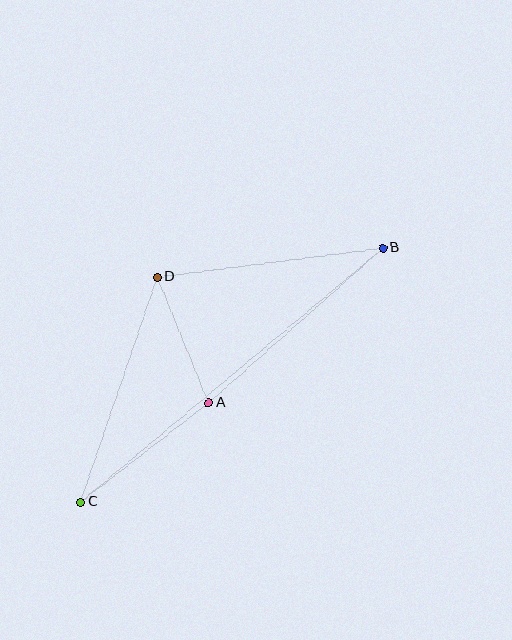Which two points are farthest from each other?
Points B and C are farthest from each other.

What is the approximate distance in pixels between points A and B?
The distance between A and B is approximately 233 pixels.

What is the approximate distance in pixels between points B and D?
The distance between B and D is approximately 228 pixels.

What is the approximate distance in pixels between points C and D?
The distance between C and D is approximately 238 pixels.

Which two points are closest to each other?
Points A and D are closest to each other.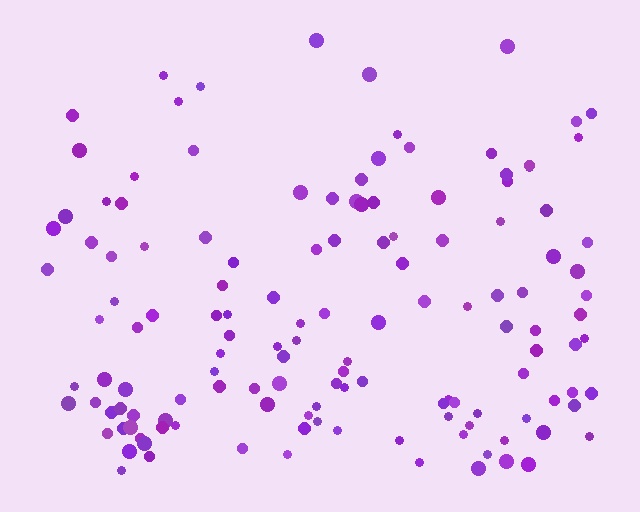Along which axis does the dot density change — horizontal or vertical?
Vertical.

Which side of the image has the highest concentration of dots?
The bottom.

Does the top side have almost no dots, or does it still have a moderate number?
Still a moderate number, just noticeably fewer than the bottom.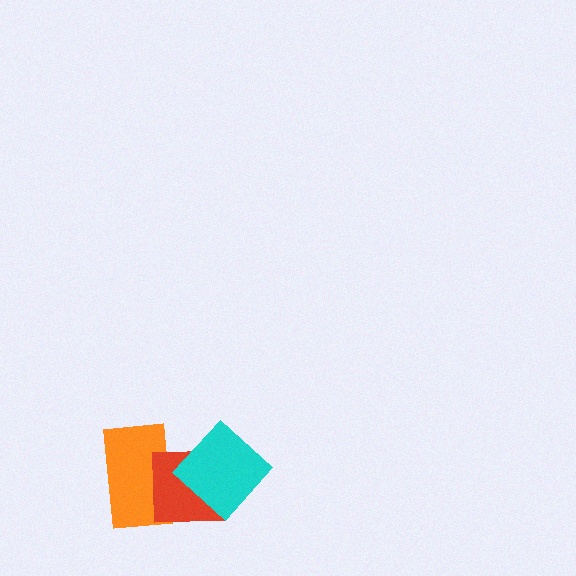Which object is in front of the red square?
The cyan diamond is in front of the red square.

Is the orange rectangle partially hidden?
Yes, it is partially covered by another shape.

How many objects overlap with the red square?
2 objects overlap with the red square.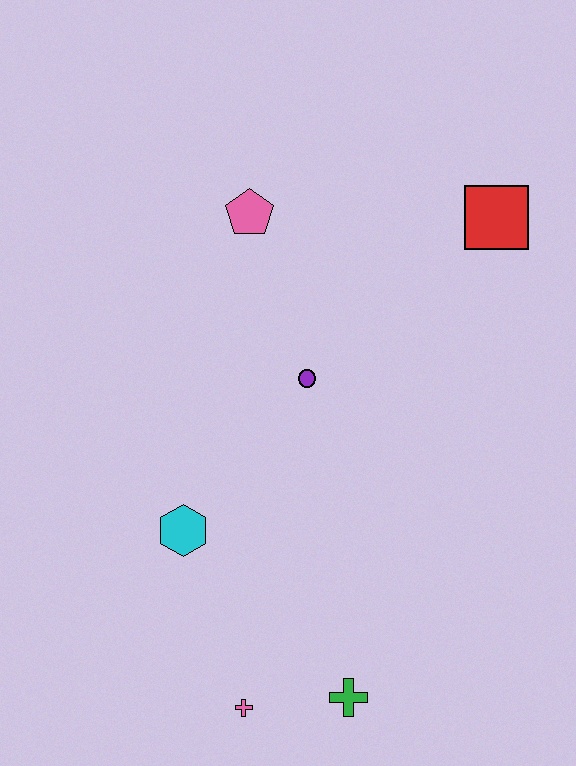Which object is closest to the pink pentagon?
The purple circle is closest to the pink pentagon.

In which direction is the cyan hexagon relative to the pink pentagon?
The cyan hexagon is below the pink pentagon.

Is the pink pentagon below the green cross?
No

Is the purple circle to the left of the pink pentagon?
No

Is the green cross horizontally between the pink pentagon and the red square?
Yes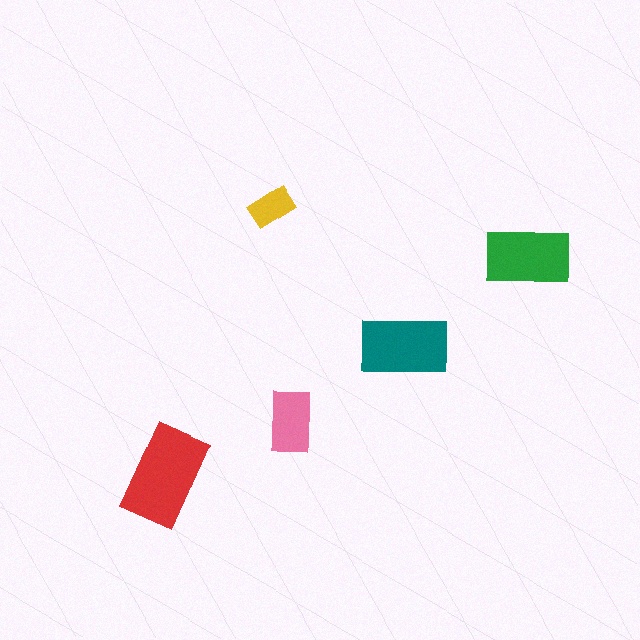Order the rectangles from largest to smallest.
the red one, the teal one, the green one, the pink one, the yellow one.